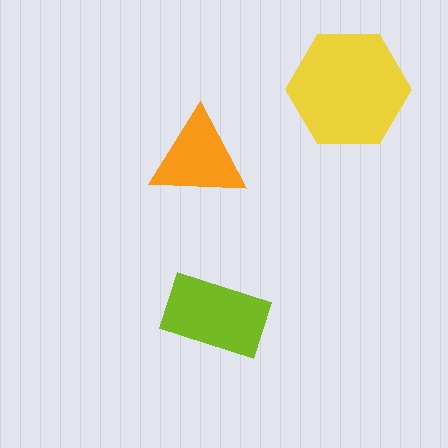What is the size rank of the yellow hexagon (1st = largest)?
1st.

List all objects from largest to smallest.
The yellow hexagon, the lime rectangle, the orange triangle.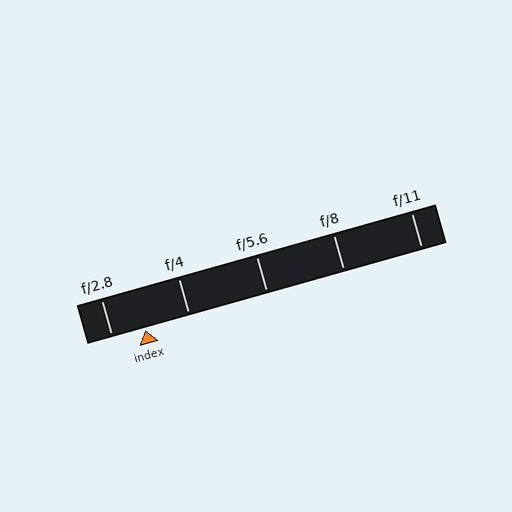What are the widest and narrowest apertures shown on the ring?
The widest aperture shown is f/2.8 and the narrowest is f/11.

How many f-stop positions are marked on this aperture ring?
There are 5 f-stop positions marked.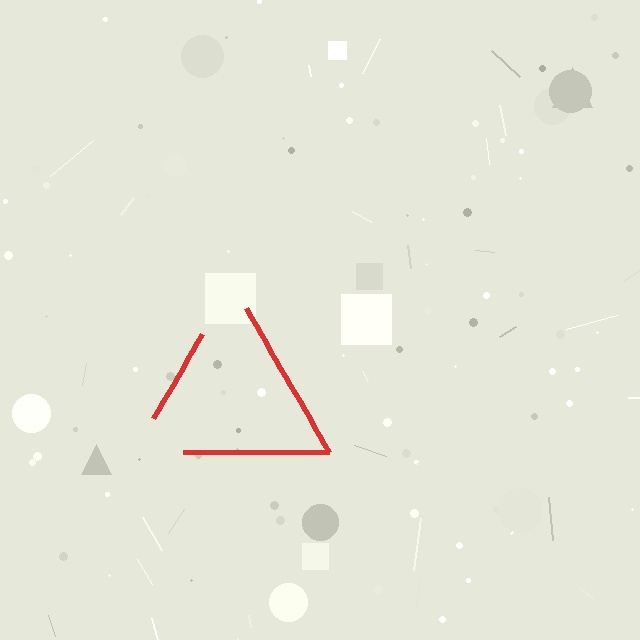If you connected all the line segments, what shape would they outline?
They would outline a triangle.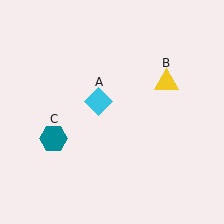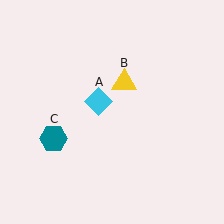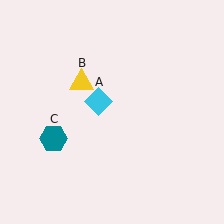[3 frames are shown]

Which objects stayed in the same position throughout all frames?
Cyan diamond (object A) and teal hexagon (object C) remained stationary.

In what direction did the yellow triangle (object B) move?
The yellow triangle (object B) moved left.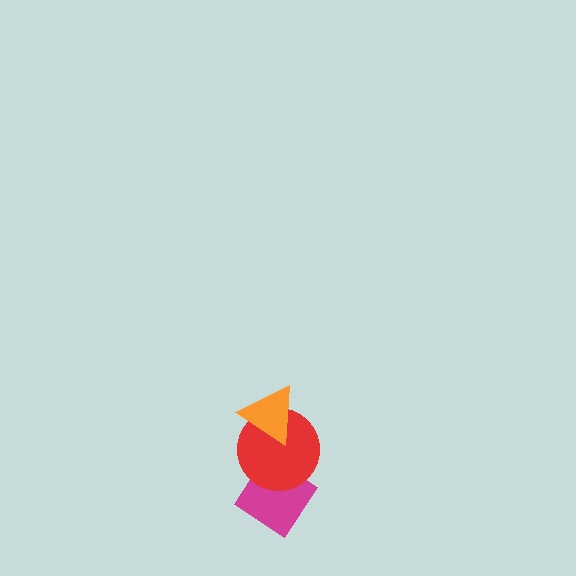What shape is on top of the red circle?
The orange triangle is on top of the red circle.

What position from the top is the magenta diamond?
The magenta diamond is 3rd from the top.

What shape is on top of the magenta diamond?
The red circle is on top of the magenta diamond.